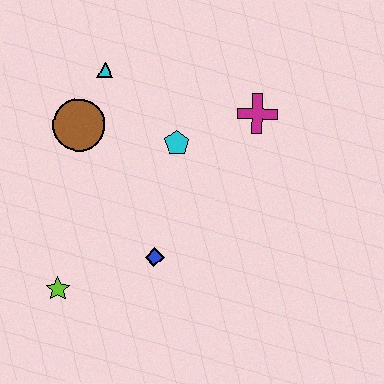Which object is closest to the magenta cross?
The cyan pentagon is closest to the magenta cross.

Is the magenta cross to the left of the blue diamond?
No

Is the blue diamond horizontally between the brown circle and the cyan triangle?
No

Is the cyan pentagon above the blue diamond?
Yes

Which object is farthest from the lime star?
The magenta cross is farthest from the lime star.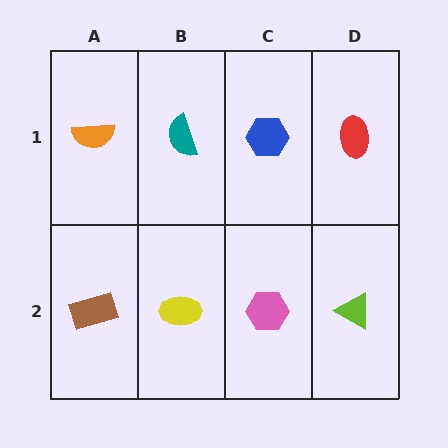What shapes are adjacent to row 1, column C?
A pink hexagon (row 2, column C), a teal semicircle (row 1, column B), a red ellipse (row 1, column D).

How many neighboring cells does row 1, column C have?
3.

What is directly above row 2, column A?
An orange semicircle.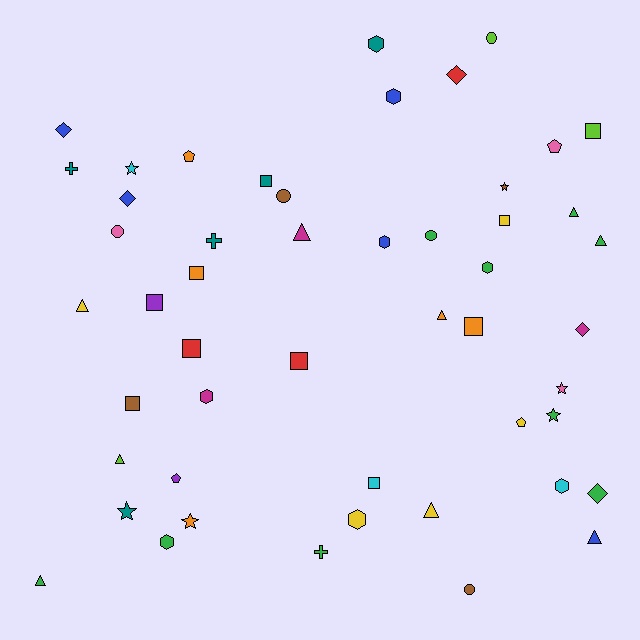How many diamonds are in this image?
There are 5 diamonds.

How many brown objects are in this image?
There are 4 brown objects.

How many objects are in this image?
There are 50 objects.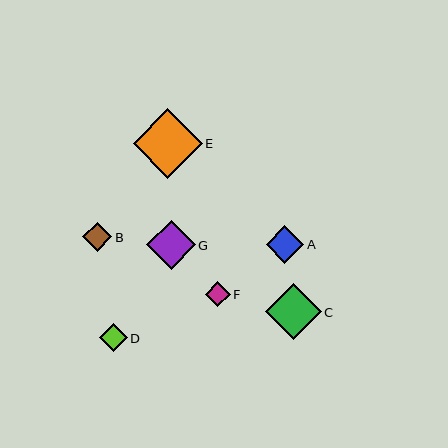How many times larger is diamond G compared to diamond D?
Diamond G is approximately 1.8 times the size of diamond D.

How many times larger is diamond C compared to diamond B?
Diamond C is approximately 1.9 times the size of diamond B.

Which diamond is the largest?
Diamond E is the largest with a size of approximately 69 pixels.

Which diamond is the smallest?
Diamond F is the smallest with a size of approximately 25 pixels.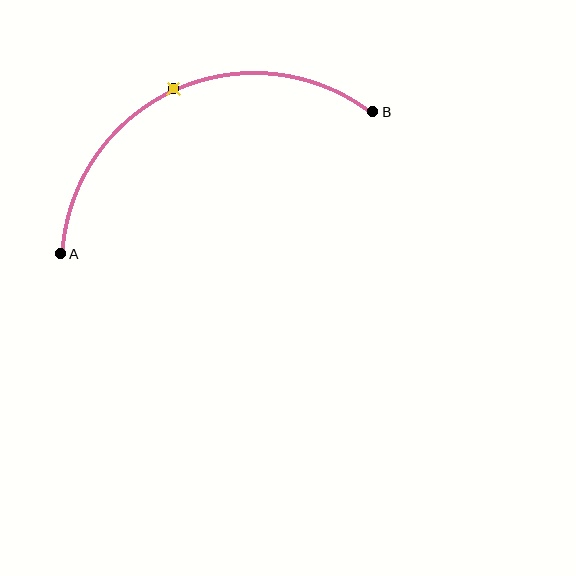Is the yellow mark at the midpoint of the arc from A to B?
Yes. The yellow mark lies on the arc at equal arc-length from both A and B — it is the arc midpoint.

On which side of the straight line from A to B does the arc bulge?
The arc bulges above the straight line connecting A and B.